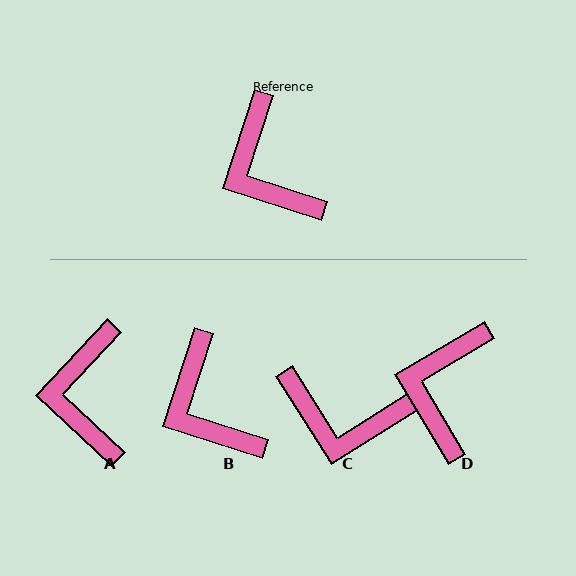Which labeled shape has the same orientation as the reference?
B.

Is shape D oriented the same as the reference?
No, it is off by about 42 degrees.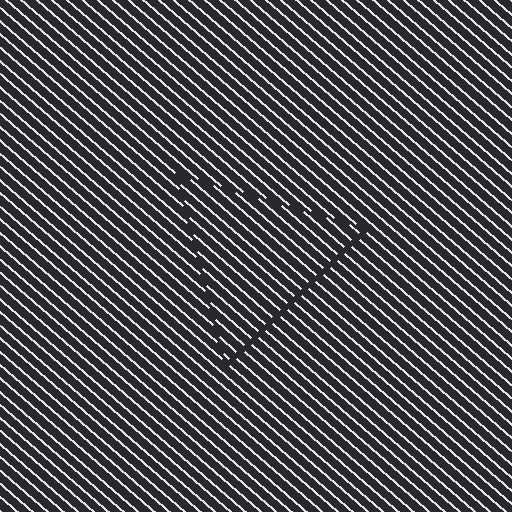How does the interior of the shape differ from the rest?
The interior of the shape contains the same grating, shifted by half a period — the contour is defined by the phase discontinuity where line-ends from the inner and outer gratings abut.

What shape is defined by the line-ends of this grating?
An illusory triangle. The interior of the shape contains the same grating, shifted by half a period — the contour is defined by the phase discontinuity where line-ends from the inner and outer gratings abut.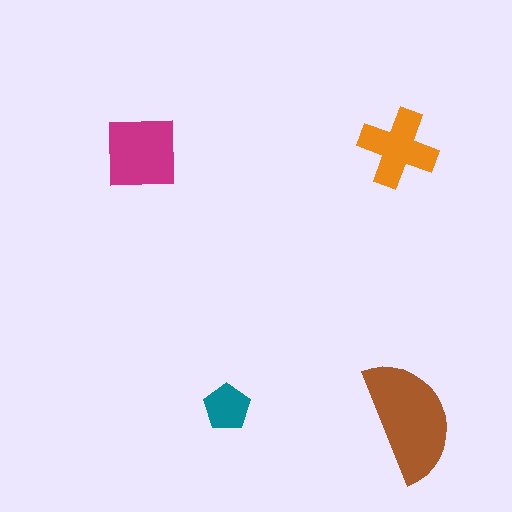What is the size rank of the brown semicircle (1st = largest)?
1st.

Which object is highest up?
The orange cross is topmost.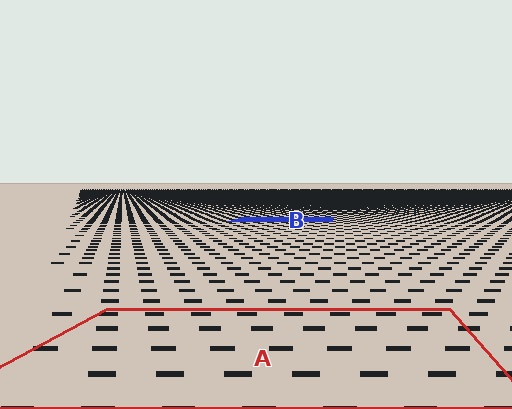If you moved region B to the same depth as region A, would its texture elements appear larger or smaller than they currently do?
They would appear larger. At a closer depth, the same texture elements are projected at a bigger on-screen size.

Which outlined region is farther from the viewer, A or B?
Region B is farther from the viewer — the texture elements inside it appear smaller and more densely packed.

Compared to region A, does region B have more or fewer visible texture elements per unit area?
Region B has more texture elements per unit area — they are packed more densely because it is farther away.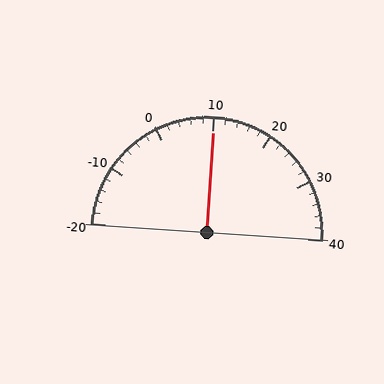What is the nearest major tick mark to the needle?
The nearest major tick mark is 10.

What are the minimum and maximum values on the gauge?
The gauge ranges from -20 to 40.